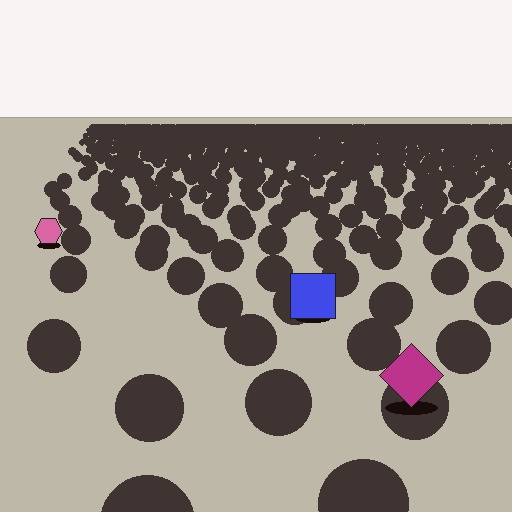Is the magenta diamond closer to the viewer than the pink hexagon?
Yes. The magenta diamond is closer — you can tell from the texture gradient: the ground texture is coarser near it.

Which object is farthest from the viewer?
The pink hexagon is farthest from the viewer. It appears smaller and the ground texture around it is denser.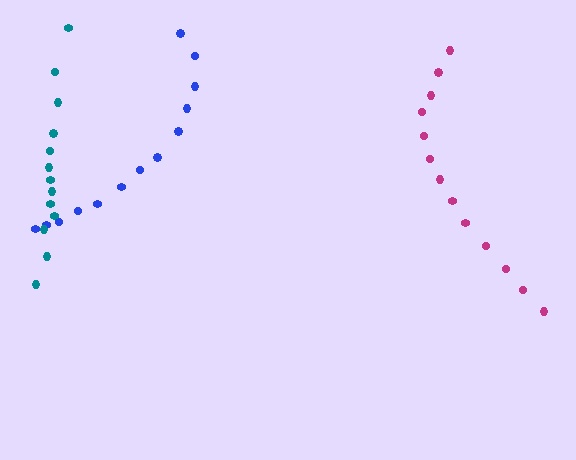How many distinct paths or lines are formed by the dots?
There are 3 distinct paths.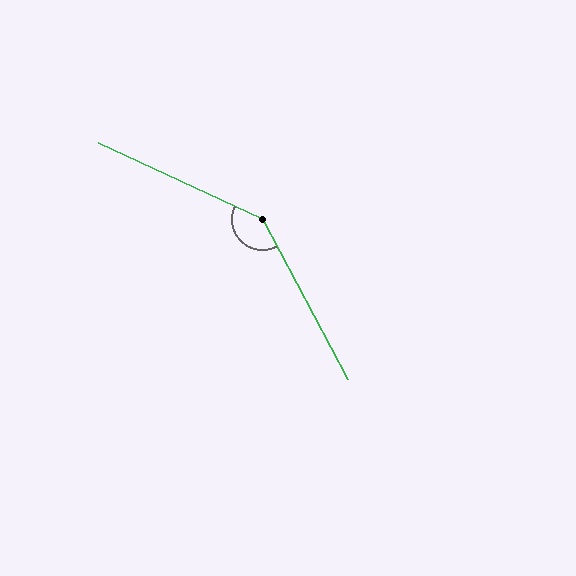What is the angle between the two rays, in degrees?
Approximately 143 degrees.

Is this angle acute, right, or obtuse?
It is obtuse.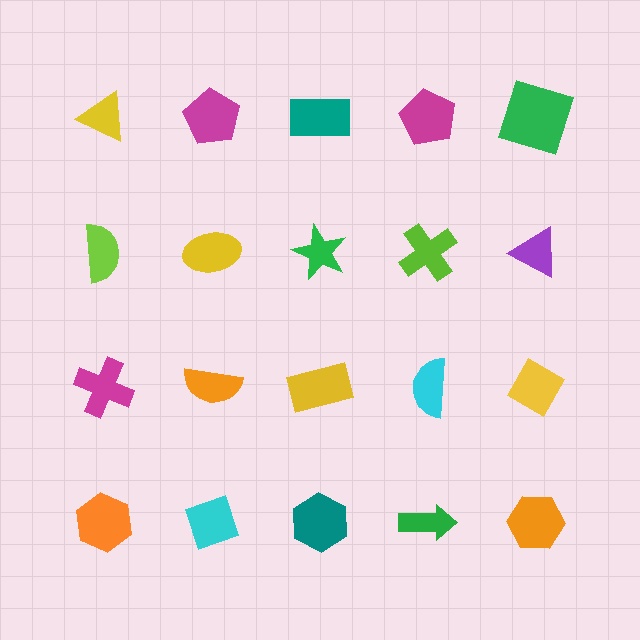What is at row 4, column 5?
An orange hexagon.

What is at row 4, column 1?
An orange hexagon.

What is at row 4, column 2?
A cyan diamond.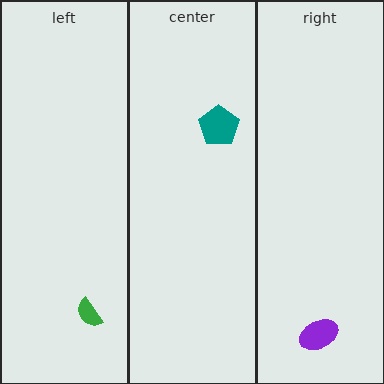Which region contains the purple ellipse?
The right region.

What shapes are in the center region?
The teal pentagon.